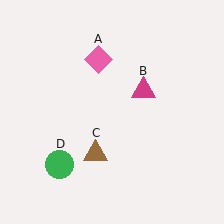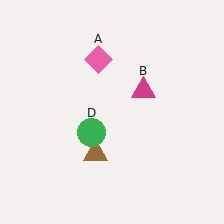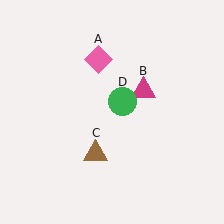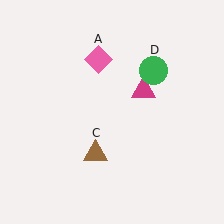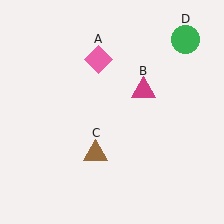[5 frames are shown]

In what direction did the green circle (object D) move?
The green circle (object D) moved up and to the right.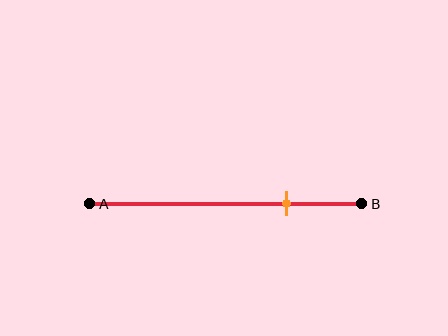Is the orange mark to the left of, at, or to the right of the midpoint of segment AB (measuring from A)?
The orange mark is to the right of the midpoint of segment AB.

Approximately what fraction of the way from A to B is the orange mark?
The orange mark is approximately 70% of the way from A to B.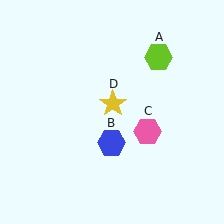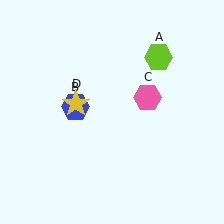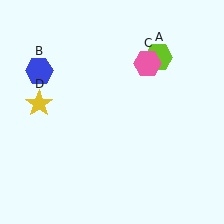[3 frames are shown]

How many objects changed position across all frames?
3 objects changed position: blue hexagon (object B), pink hexagon (object C), yellow star (object D).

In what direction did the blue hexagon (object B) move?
The blue hexagon (object B) moved up and to the left.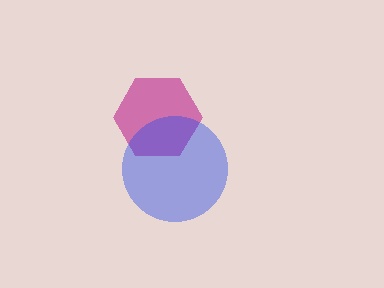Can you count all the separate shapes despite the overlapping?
Yes, there are 2 separate shapes.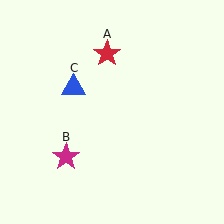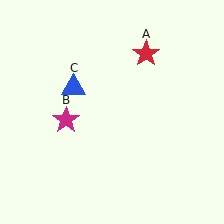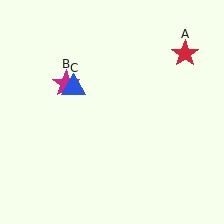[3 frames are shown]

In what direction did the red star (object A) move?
The red star (object A) moved right.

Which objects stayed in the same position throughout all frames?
Blue triangle (object C) remained stationary.